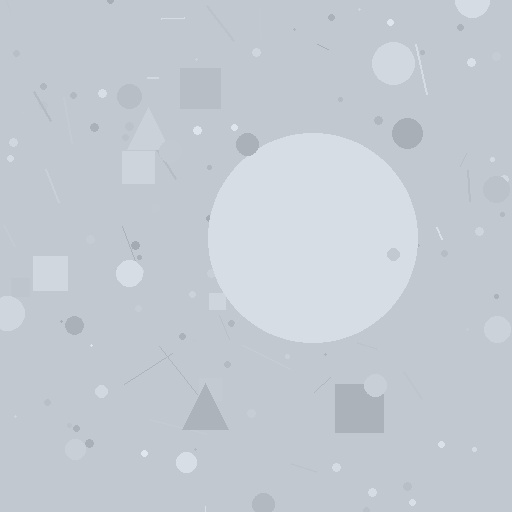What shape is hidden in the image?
A circle is hidden in the image.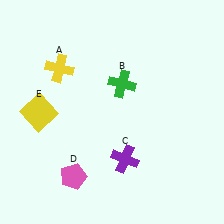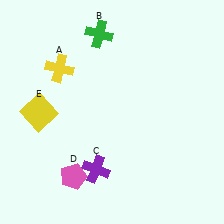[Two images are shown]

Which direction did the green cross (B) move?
The green cross (B) moved up.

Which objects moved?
The objects that moved are: the green cross (B), the purple cross (C).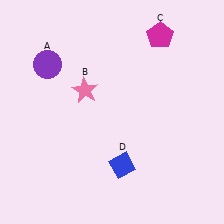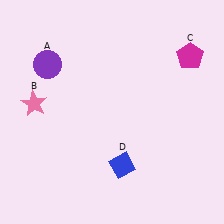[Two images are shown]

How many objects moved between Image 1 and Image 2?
2 objects moved between the two images.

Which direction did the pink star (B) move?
The pink star (B) moved left.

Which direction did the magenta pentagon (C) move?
The magenta pentagon (C) moved right.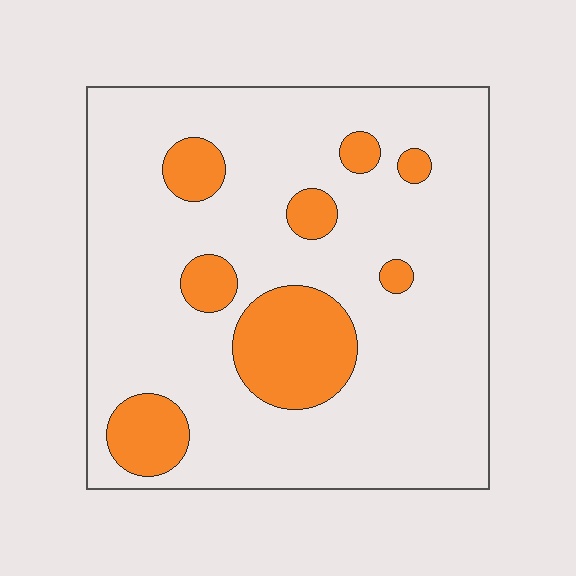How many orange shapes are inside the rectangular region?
8.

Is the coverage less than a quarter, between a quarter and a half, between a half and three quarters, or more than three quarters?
Less than a quarter.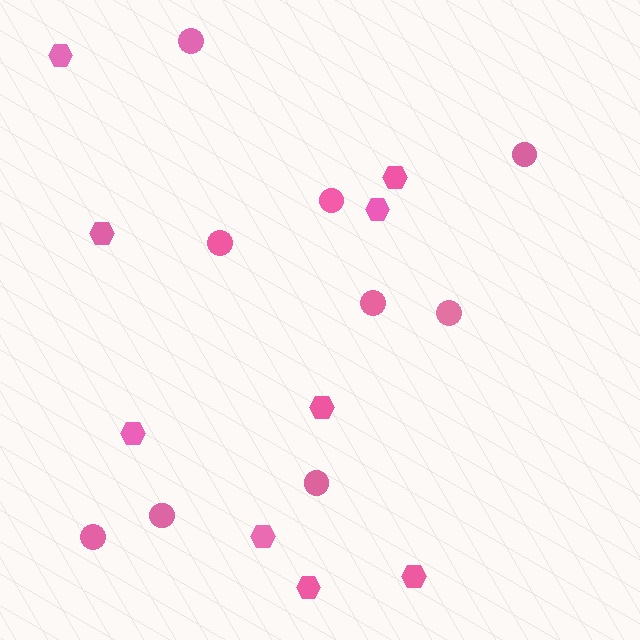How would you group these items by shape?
There are 2 groups: one group of hexagons (9) and one group of circles (9).